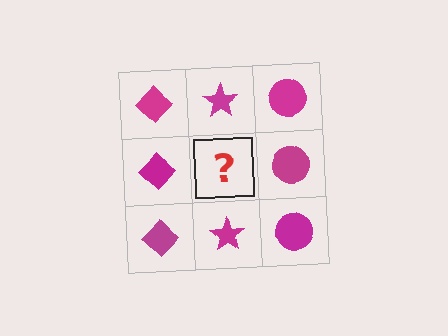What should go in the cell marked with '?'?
The missing cell should contain a magenta star.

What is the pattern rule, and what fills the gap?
The rule is that each column has a consistent shape. The gap should be filled with a magenta star.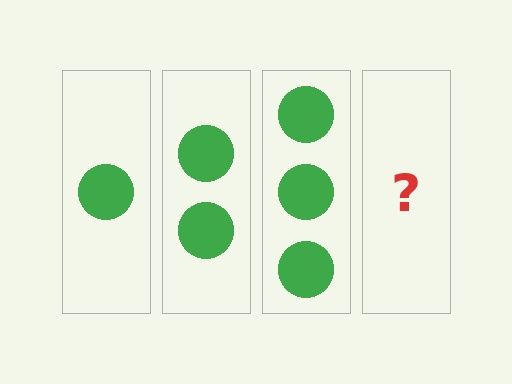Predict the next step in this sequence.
The next step is 4 circles.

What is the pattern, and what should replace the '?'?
The pattern is that each step adds one more circle. The '?' should be 4 circles.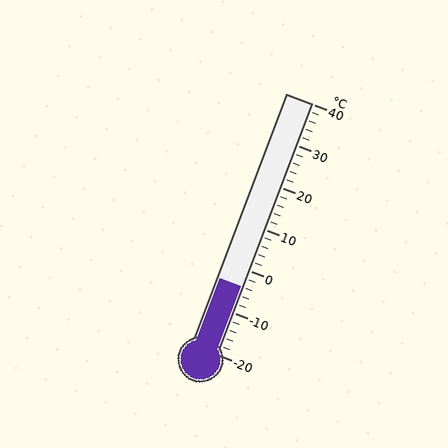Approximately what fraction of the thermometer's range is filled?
The thermometer is filled to approximately 25% of its range.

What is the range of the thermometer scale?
The thermometer scale ranges from -20°C to 40°C.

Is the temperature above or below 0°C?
The temperature is below 0°C.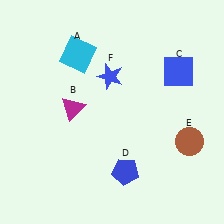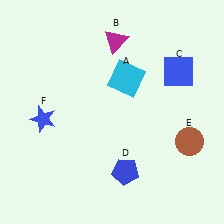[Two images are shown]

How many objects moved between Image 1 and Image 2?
3 objects moved between the two images.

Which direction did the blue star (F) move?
The blue star (F) moved left.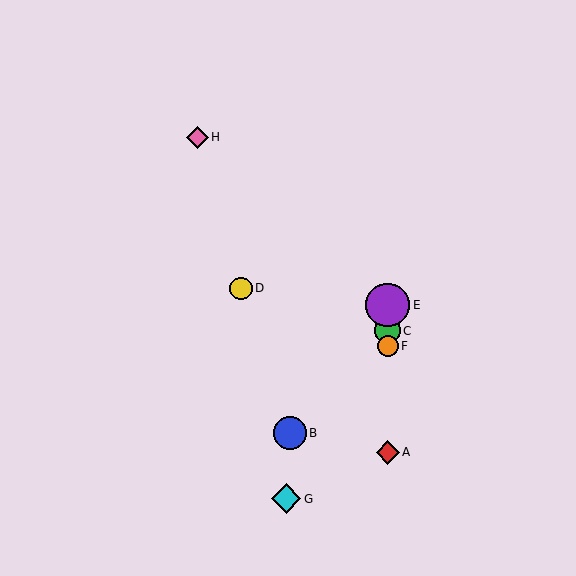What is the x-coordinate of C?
Object C is at x≈388.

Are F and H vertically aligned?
No, F is at x≈388 and H is at x≈197.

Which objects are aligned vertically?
Objects A, C, E, F are aligned vertically.